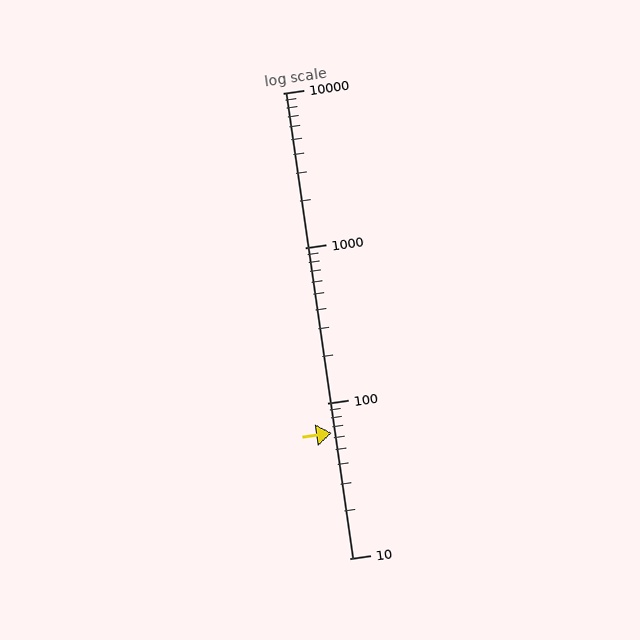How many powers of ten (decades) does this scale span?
The scale spans 3 decades, from 10 to 10000.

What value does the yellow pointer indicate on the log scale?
The pointer indicates approximately 64.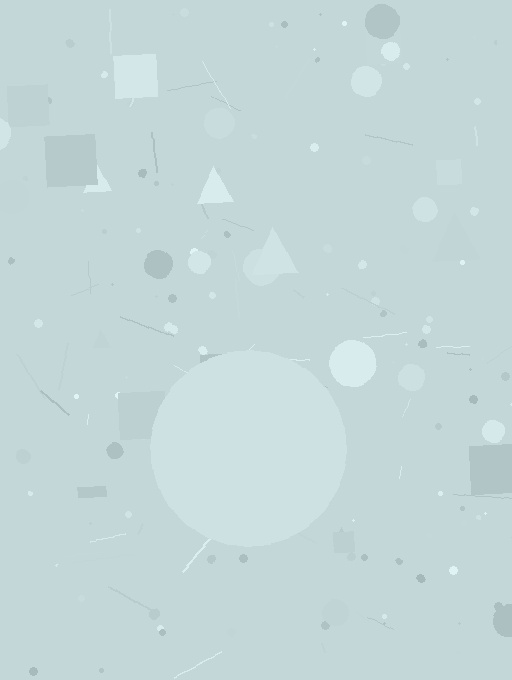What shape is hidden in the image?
A circle is hidden in the image.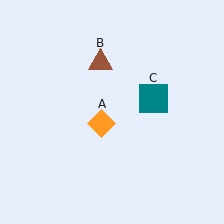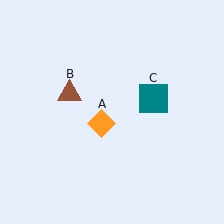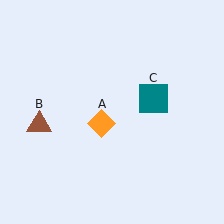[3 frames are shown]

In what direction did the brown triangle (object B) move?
The brown triangle (object B) moved down and to the left.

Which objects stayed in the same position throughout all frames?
Orange diamond (object A) and teal square (object C) remained stationary.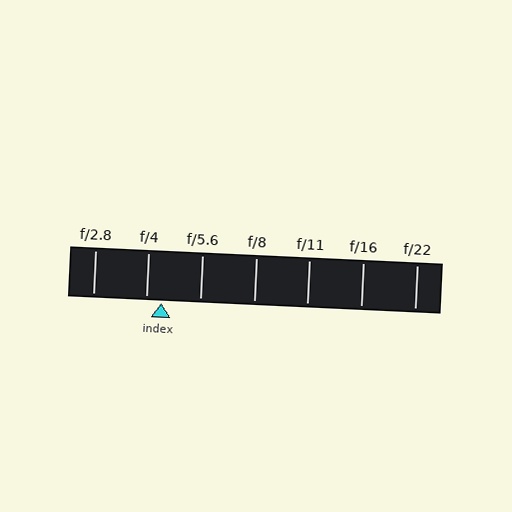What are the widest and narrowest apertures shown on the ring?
The widest aperture shown is f/2.8 and the narrowest is f/22.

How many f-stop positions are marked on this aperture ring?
There are 7 f-stop positions marked.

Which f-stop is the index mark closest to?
The index mark is closest to f/4.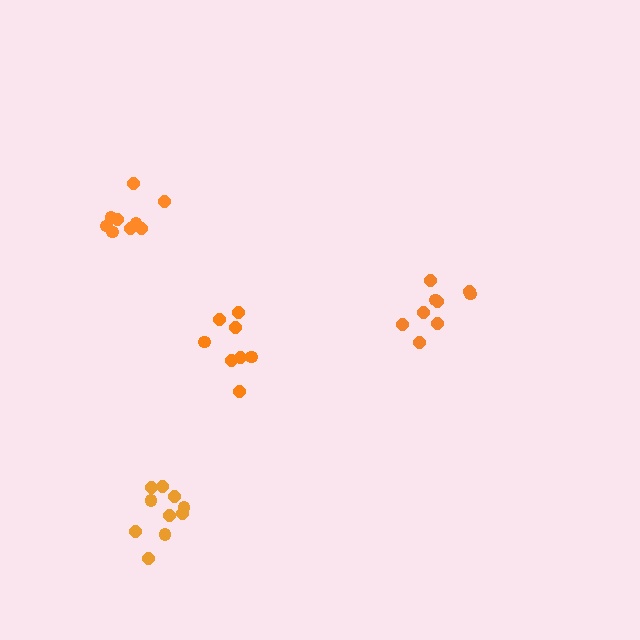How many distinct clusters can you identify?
There are 4 distinct clusters.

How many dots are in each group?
Group 1: 9 dots, Group 2: 8 dots, Group 3: 9 dots, Group 4: 10 dots (36 total).